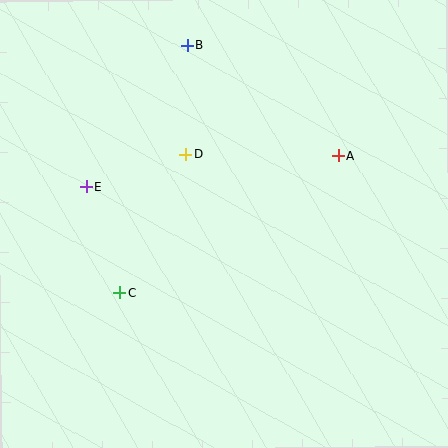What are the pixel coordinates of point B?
Point B is at (187, 46).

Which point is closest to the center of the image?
Point D at (186, 155) is closest to the center.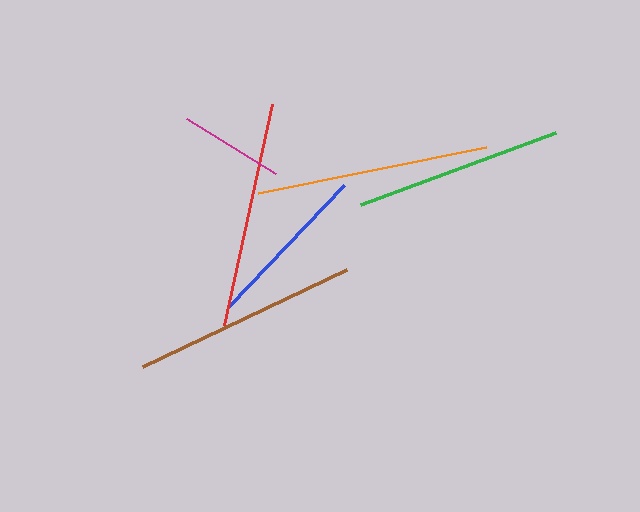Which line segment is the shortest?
The magenta line is the shortest at approximately 105 pixels.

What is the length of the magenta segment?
The magenta segment is approximately 105 pixels long.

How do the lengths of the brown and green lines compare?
The brown and green lines are approximately the same length.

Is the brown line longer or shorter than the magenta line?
The brown line is longer than the magenta line.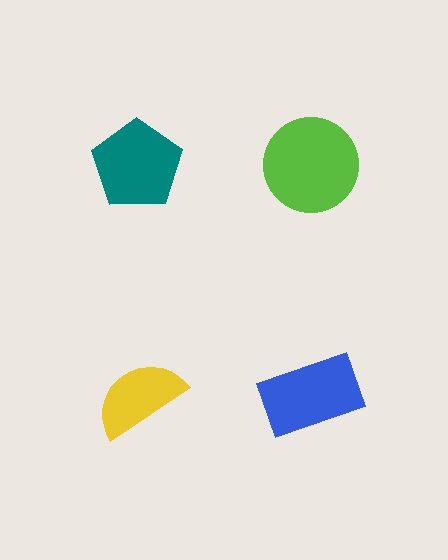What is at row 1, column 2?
A lime circle.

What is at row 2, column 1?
A yellow semicircle.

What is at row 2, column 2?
A blue rectangle.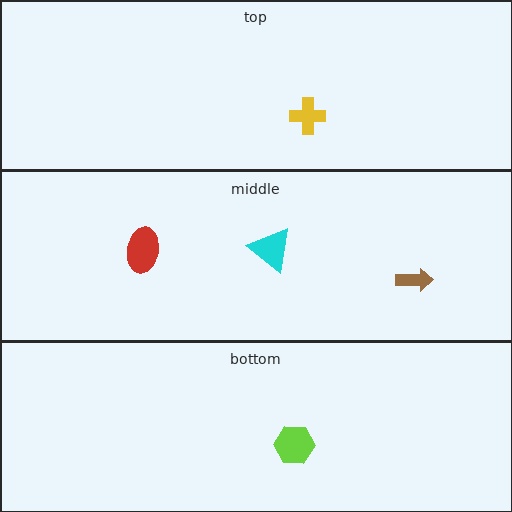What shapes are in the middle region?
The red ellipse, the cyan triangle, the brown arrow.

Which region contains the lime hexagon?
The bottom region.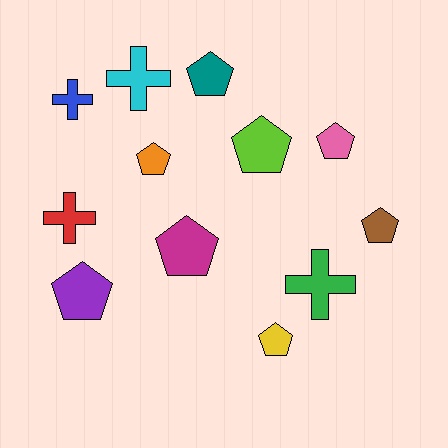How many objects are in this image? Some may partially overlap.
There are 12 objects.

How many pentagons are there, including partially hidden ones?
There are 8 pentagons.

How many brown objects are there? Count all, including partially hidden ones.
There is 1 brown object.